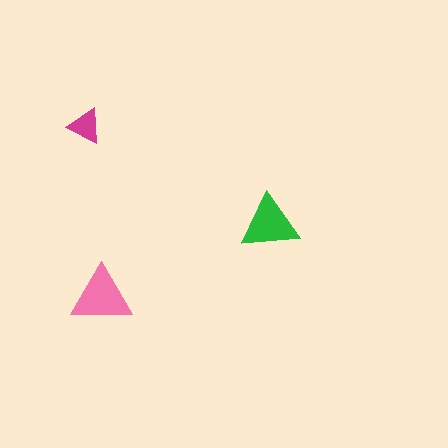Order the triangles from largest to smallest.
the pink one, the green one, the magenta one.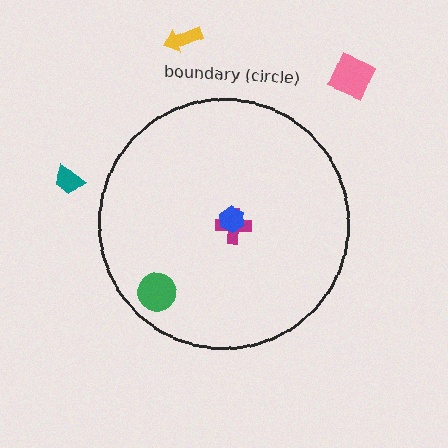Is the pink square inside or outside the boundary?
Outside.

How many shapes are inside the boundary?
3 inside, 3 outside.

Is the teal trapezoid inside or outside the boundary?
Outside.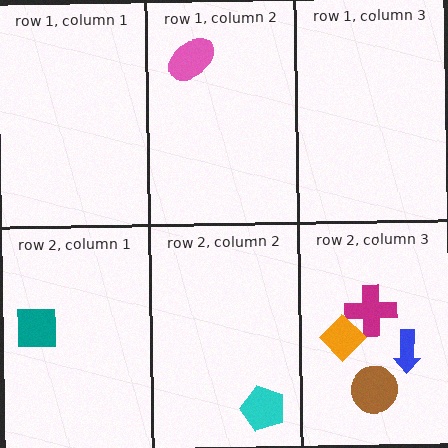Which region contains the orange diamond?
The row 2, column 3 region.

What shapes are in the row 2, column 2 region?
The cyan pentagon.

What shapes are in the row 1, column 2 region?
The pink ellipse.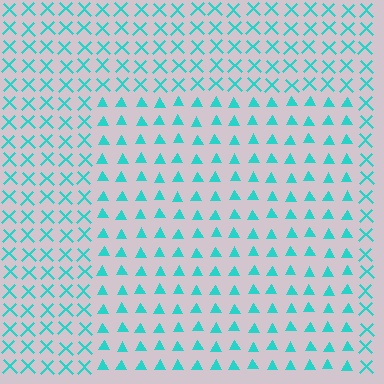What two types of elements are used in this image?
The image uses triangles inside the rectangle region and X marks outside it.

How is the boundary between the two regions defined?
The boundary is defined by a change in element shape: triangles inside vs. X marks outside. All elements share the same color and spacing.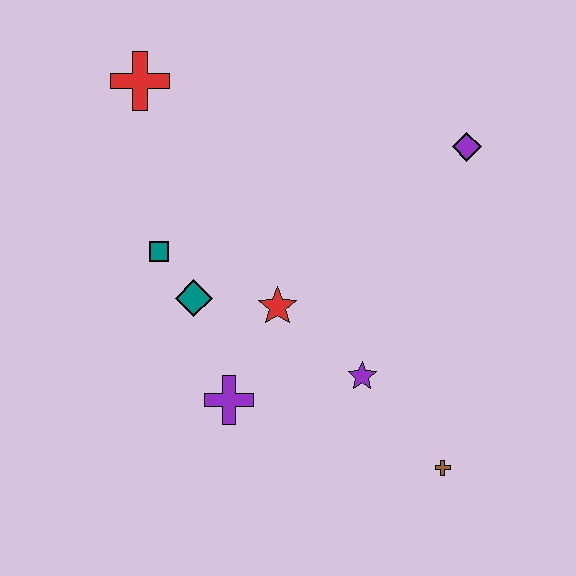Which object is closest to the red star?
The teal diamond is closest to the red star.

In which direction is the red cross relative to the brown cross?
The red cross is above the brown cross.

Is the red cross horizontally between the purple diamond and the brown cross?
No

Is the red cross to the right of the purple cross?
No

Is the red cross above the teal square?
Yes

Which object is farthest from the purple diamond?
The purple cross is farthest from the purple diamond.